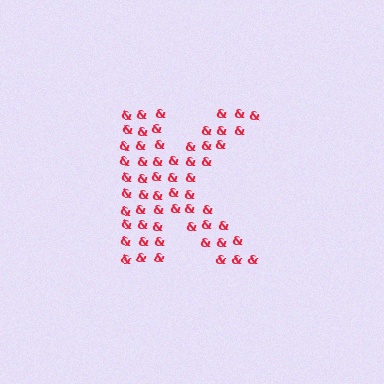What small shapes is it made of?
It is made of small ampersands.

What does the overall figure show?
The overall figure shows the letter K.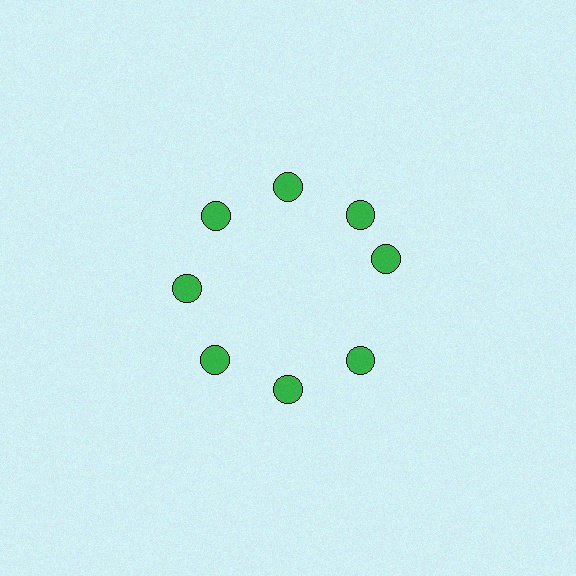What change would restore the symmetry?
The symmetry would be restored by rotating it back into even spacing with its neighbors so that all 8 circles sit at equal angles and equal distance from the center.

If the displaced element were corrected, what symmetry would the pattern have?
It would have 8-fold rotational symmetry — the pattern would map onto itself every 45 degrees.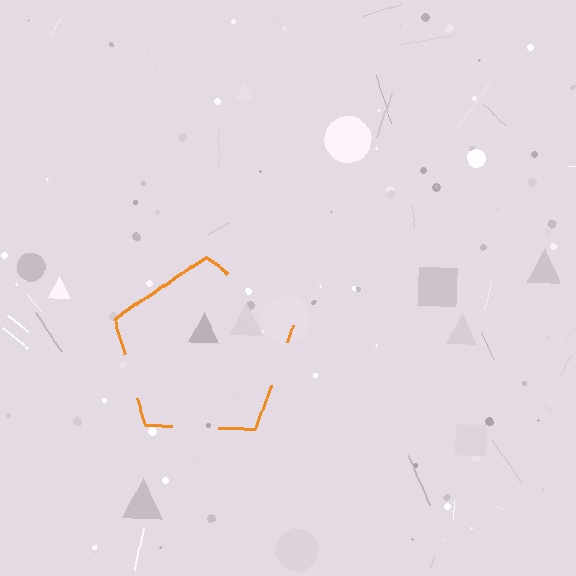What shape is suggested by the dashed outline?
The dashed outline suggests a pentagon.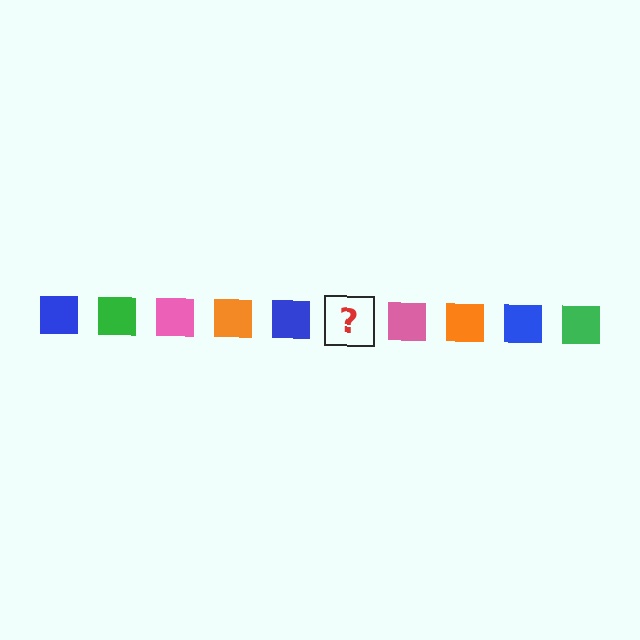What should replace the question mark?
The question mark should be replaced with a green square.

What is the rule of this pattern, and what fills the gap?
The rule is that the pattern cycles through blue, green, pink, orange squares. The gap should be filled with a green square.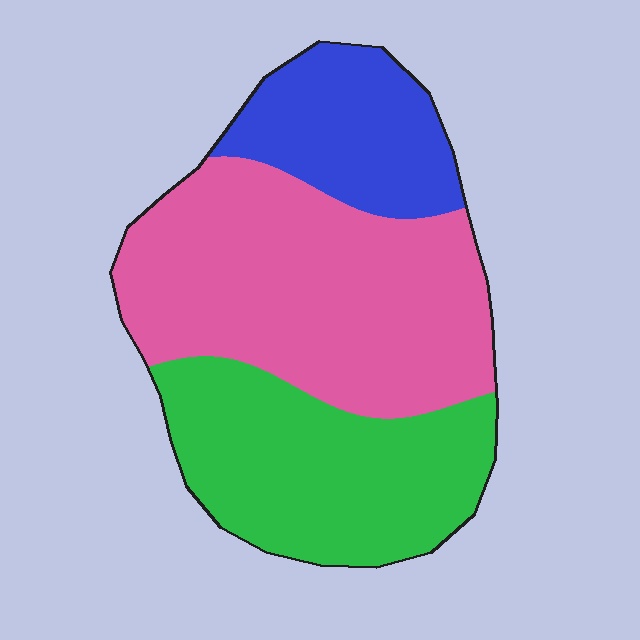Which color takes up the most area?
Pink, at roughly 50%.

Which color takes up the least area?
Blue, at roughly 20%.